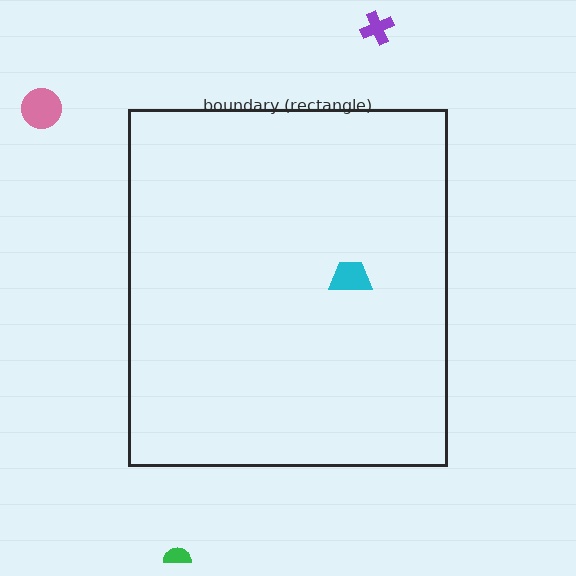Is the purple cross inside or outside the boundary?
Outside.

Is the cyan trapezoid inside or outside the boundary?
Inside.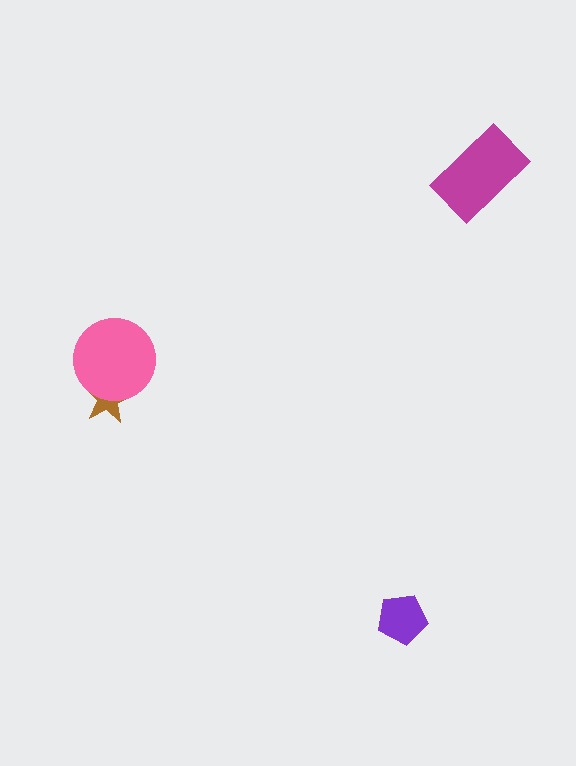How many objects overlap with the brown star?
1 object overlaps with the brown star.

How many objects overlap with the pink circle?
1 object overlaps with the pink circle.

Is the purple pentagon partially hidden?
No, no other shape covers it.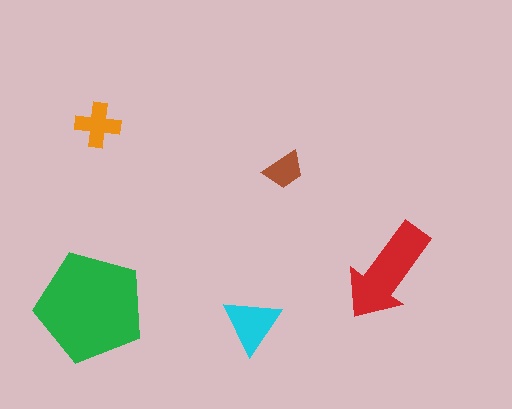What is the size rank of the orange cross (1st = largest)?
4th.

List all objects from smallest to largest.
The brown trapezoid, the orange cross, the cyan triangle, the red arrow, the green pentagon.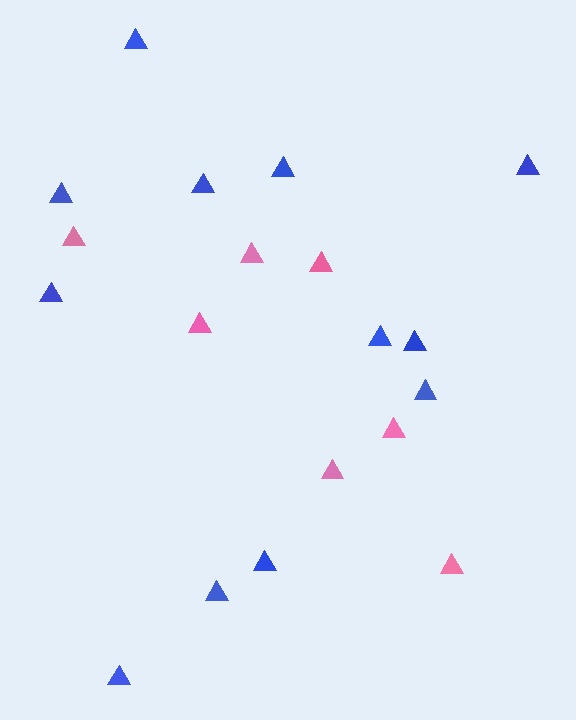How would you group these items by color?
There are 2 groups: one group of pink triangles (7) and one group of blue triangles (12).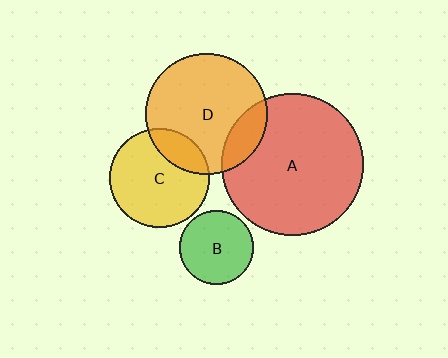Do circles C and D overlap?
Yes.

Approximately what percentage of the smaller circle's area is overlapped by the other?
Approximately 20%.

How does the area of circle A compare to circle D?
Approximately 1.4 times.